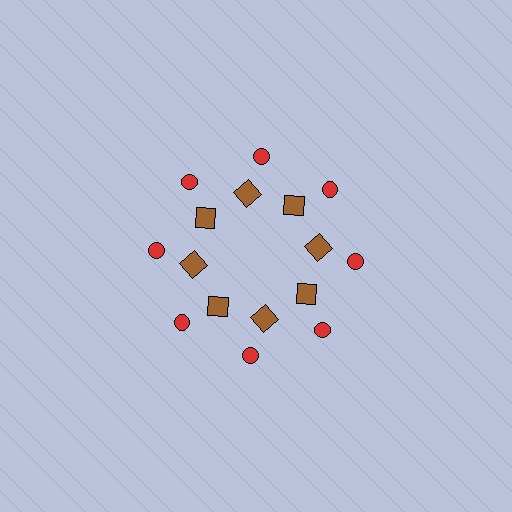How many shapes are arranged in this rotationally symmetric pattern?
There are 16 shapes, arranged in 8 groups of 2.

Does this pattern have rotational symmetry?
Yes, this pattern has 8-fold rotational symmetry. It looks the same after rotating 45 degrees around the center.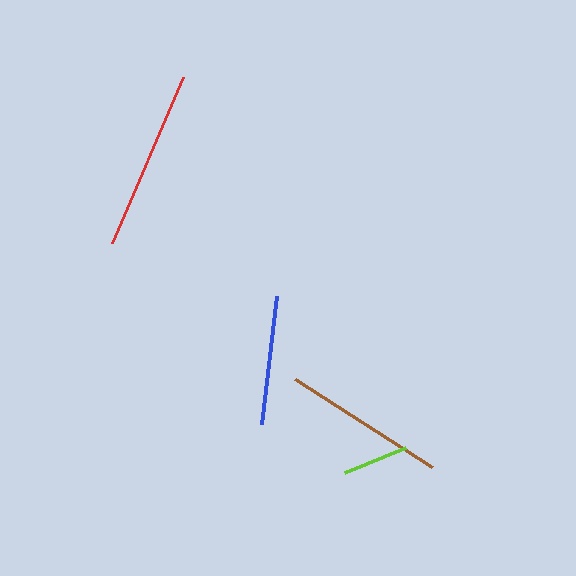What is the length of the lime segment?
The lime segment is approximately 66 pixels long.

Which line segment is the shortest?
The lime line is the shortest at approximately 66 pixels.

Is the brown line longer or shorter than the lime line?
The brown line is longer than the lime line.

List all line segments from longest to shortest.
From longest to shortest: red, brown, blue, lime.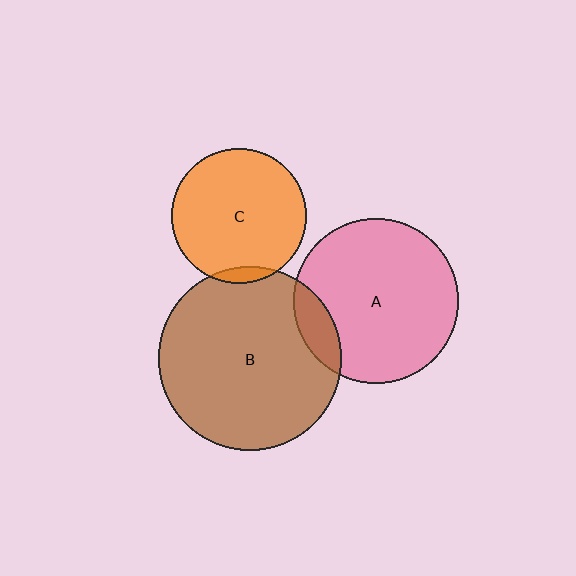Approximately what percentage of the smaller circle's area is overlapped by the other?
Approximately 10%.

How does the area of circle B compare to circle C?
Approximately 1.8 times.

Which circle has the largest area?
Circle B (brown).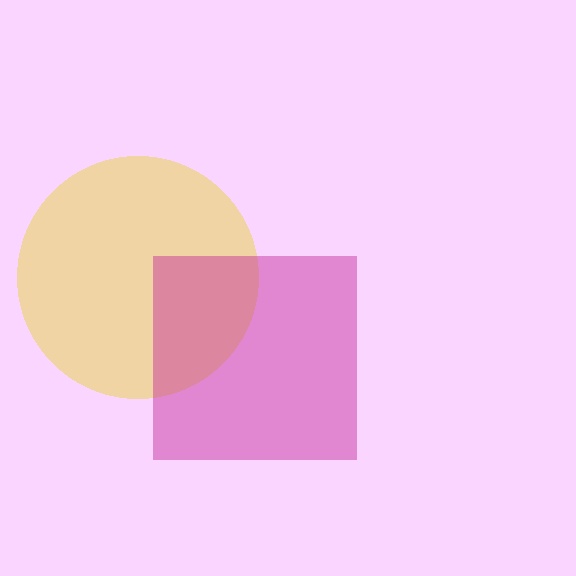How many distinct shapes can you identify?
There are 2 distinct shapes: a yellow circle, a magenta square.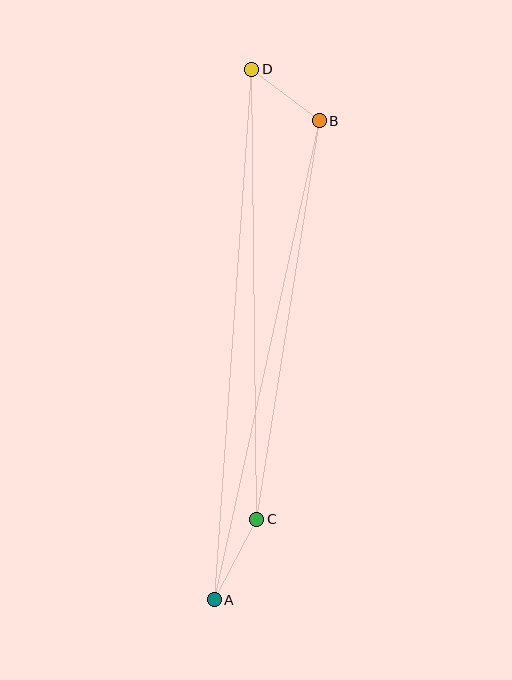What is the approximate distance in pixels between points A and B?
The distance between A and B is approximately 490 pixels.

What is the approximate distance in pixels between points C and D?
The distance between C and D is approximately 450 pixels.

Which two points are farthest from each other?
Points A and D are farthest from each other.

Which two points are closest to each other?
Points B and D are closest to each other.